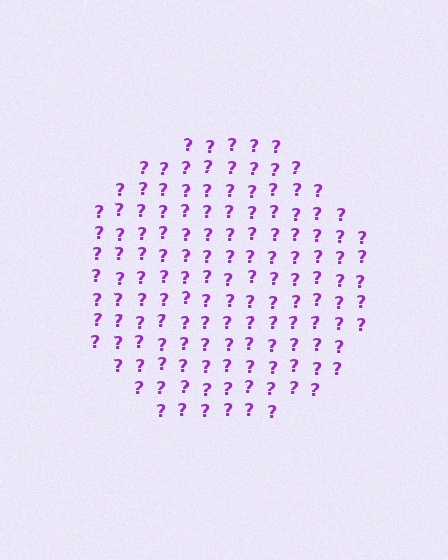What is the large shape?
The large shape is a circle.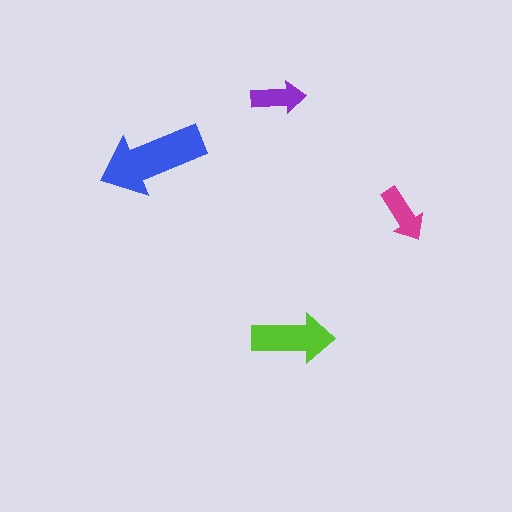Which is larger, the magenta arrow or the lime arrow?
The lime one.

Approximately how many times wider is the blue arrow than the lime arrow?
About 1.5 times wider.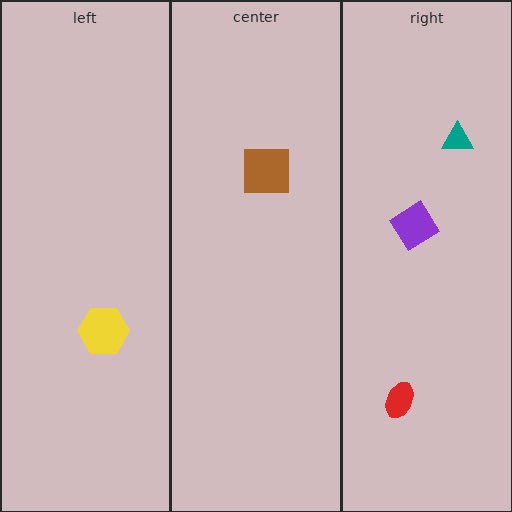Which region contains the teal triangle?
The right region.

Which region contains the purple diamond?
The right region.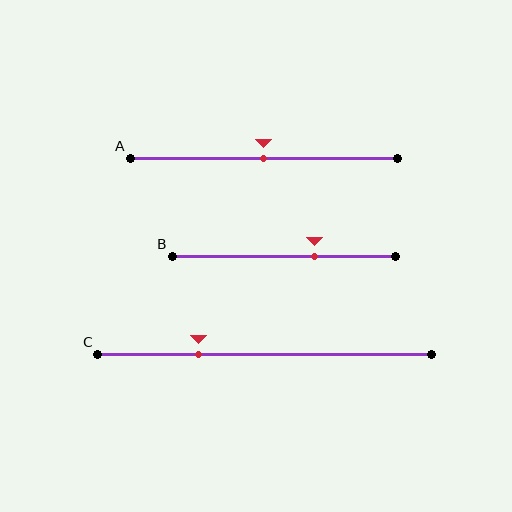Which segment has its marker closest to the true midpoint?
Segment A has its marker closest to the true midpoint.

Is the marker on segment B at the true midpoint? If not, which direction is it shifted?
No, the marker on segment B is shifted to the right by about 14% of the segment length.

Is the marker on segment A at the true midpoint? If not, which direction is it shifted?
Yes, the marker on segment A is at the true midpoint.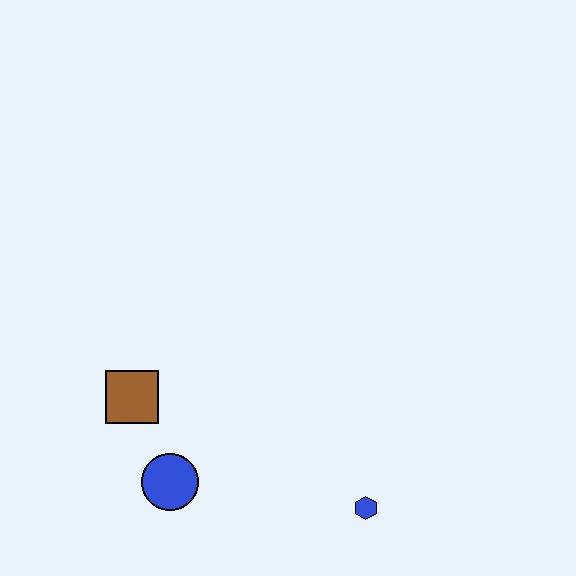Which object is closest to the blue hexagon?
The blue circle is closest to the blue hexagon.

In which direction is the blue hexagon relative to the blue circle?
The blue hexagon is to the right of the blue circle.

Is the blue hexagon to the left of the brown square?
No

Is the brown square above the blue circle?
Yes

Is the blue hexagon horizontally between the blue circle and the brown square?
No